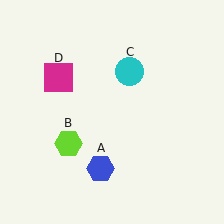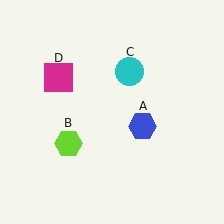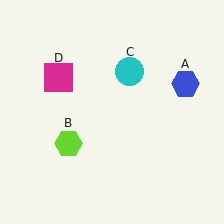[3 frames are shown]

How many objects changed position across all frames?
1 object changed position: blue hexagon (object A).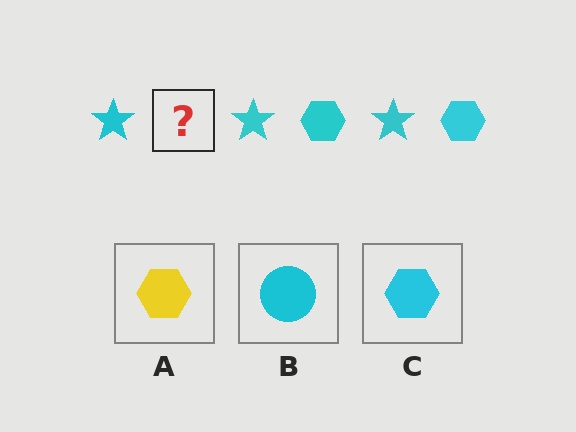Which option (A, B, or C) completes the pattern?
C.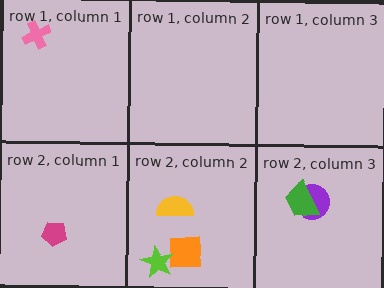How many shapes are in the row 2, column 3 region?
2.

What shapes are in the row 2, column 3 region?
The purple circle, the green trapezoid.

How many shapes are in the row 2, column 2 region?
3.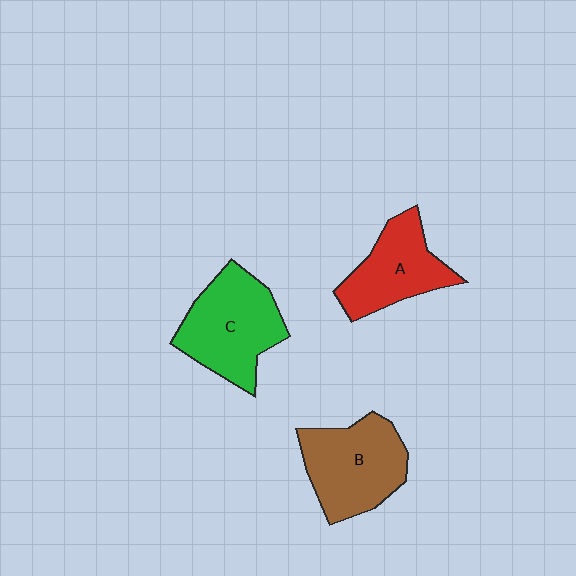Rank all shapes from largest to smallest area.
From largest to smallest: C (green), B (brown), A (red).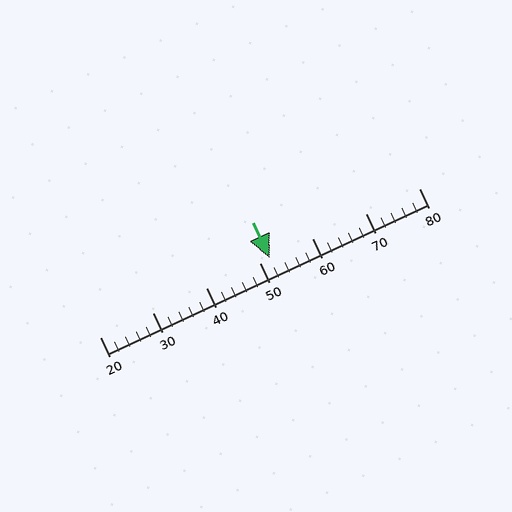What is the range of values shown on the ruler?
The ruler shows values from 20 to 80.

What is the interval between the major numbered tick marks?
The major tick marks are spaced 10 units apart.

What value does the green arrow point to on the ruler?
The green arrow points to approximately 52.